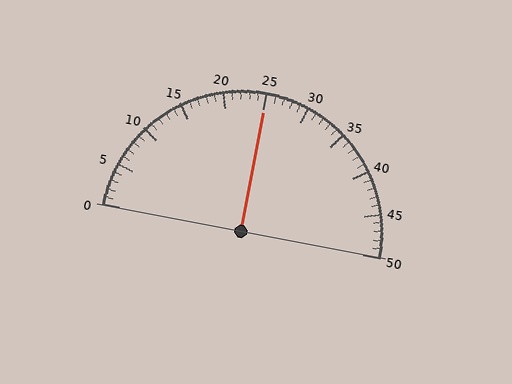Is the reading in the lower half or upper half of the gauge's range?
The reading is in the upper half of the range (0 to 50).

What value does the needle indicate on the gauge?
The needle indicates approximately 25.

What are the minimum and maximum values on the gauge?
The gauge ranges from 0 to 50.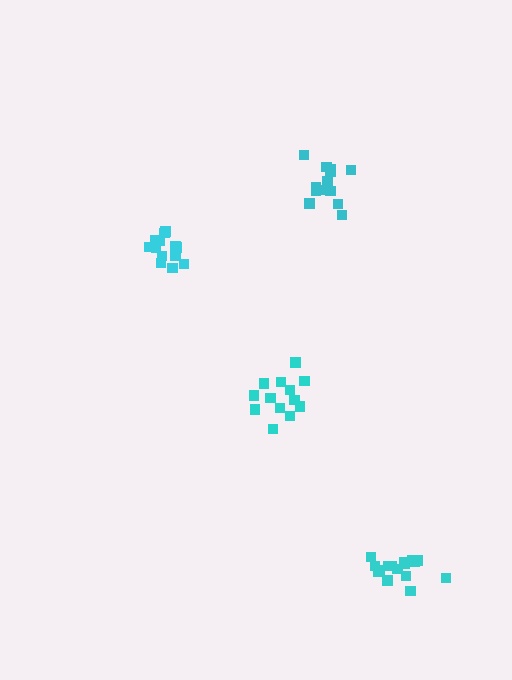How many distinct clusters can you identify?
There are 4 distinct clusters.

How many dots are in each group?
Group 1: 16 dots, Group 2: 13 dots, Group 3: 13 dots, Group 4: 13 dots (55 total).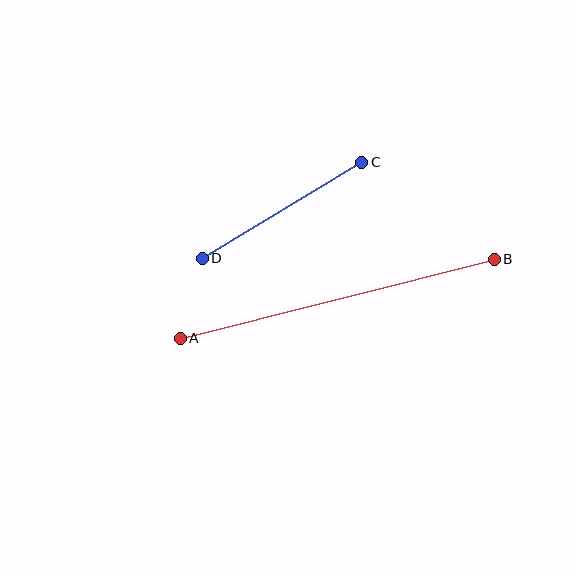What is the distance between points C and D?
The distance is approximately 186 pixels.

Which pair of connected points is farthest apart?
Points A and B are farthest apart.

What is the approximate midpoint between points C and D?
The midpoint is at approximately (282, 210) pixels.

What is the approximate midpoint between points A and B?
The midpoint is at approximately (337, 299) pixels.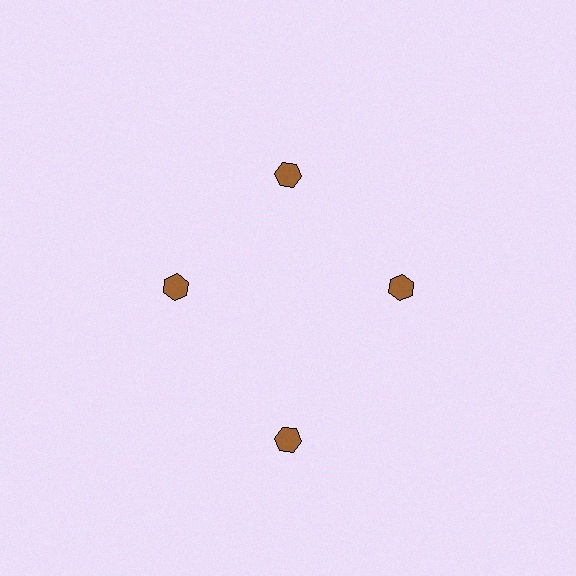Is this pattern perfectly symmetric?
No. The 4 brown hexagons are arranged in a ring, but one element near the 6 o'clock position is pushed outward from the center, breaking the 4-fold rotational symmetry.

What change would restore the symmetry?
The symmetry would be restored by moving it inward, back onto the ring so that all 4 hexagons sit at equal angles and equal distance from the center.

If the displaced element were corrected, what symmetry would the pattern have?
It would have 4-fold rotational symmetry — the pattern would map onto itself every 90 degrees.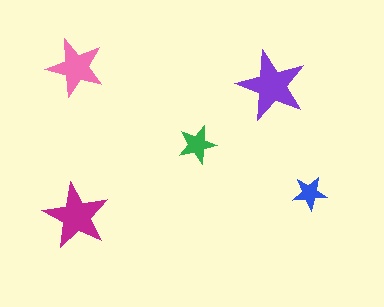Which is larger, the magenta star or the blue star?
The magenta one.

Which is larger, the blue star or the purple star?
The purple one.